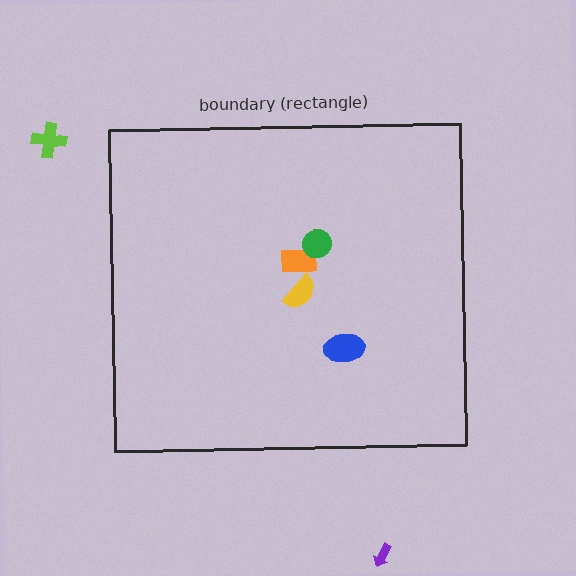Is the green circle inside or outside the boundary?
Inside.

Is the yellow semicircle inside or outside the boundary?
Inside.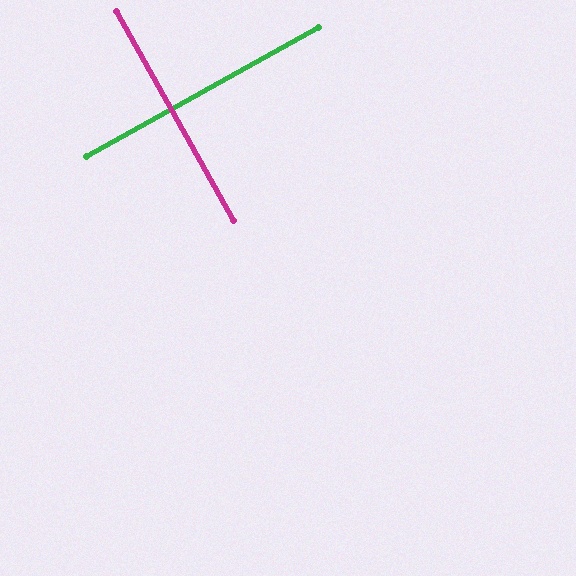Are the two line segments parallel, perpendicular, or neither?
Perpendicular — they meet at approximately 90°.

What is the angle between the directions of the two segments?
Approximately 90 degrees.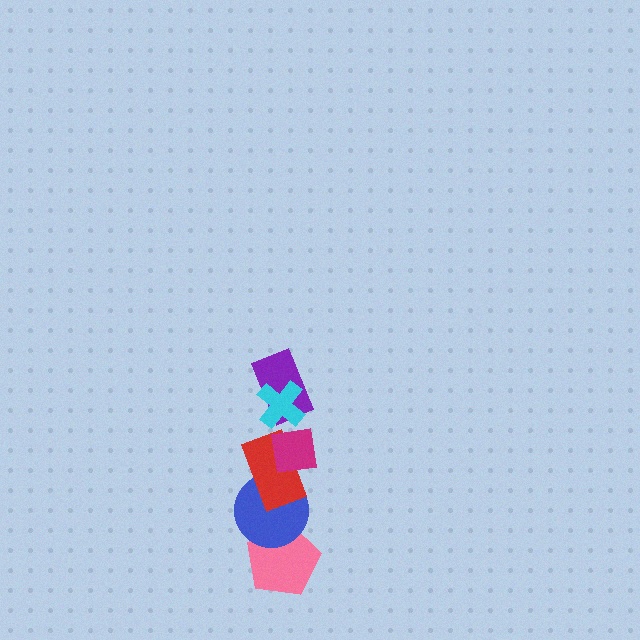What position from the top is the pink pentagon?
The pink pentagon is 6th from the top.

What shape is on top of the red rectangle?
The magenta square is on top of the red rectangle.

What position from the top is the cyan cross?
The cyan cross is 1st from the top.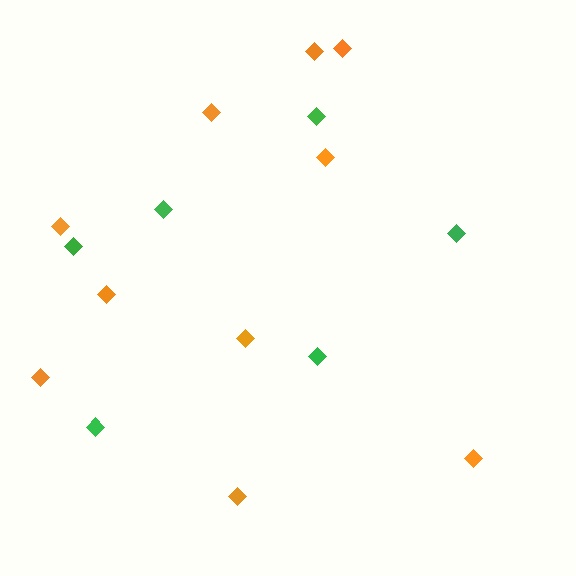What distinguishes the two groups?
There are 2 groups: one group of green diamonds (6) and one group of orange diamonds (10).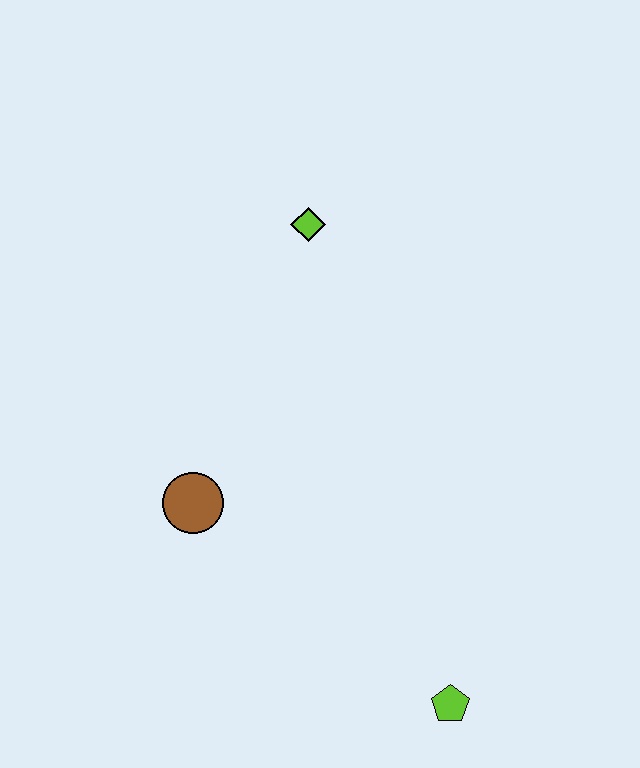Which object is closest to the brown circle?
The lime diamond is closest to the brown circle.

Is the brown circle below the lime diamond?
Yes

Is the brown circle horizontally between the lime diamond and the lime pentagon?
No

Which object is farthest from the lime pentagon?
The lime diamond is farthest from the lime pentagon.